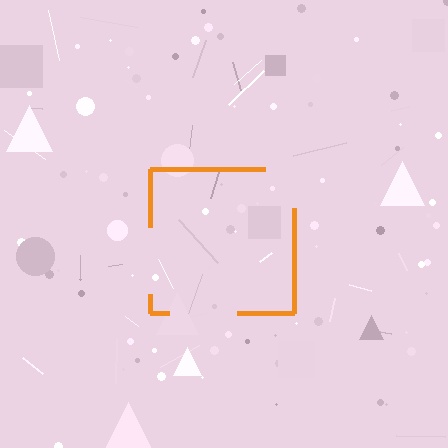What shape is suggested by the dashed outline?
The dashed outline suggests a square.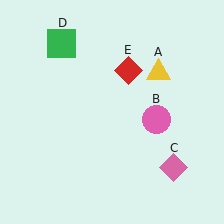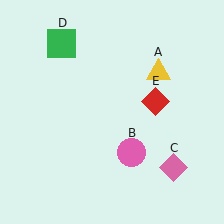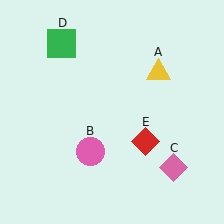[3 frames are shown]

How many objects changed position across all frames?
2 objects changed position: pink circle (object B), red diamond (object E).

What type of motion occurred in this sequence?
The pink circle (object B), red diamond (object E) rotated clockwise around the center of the scene.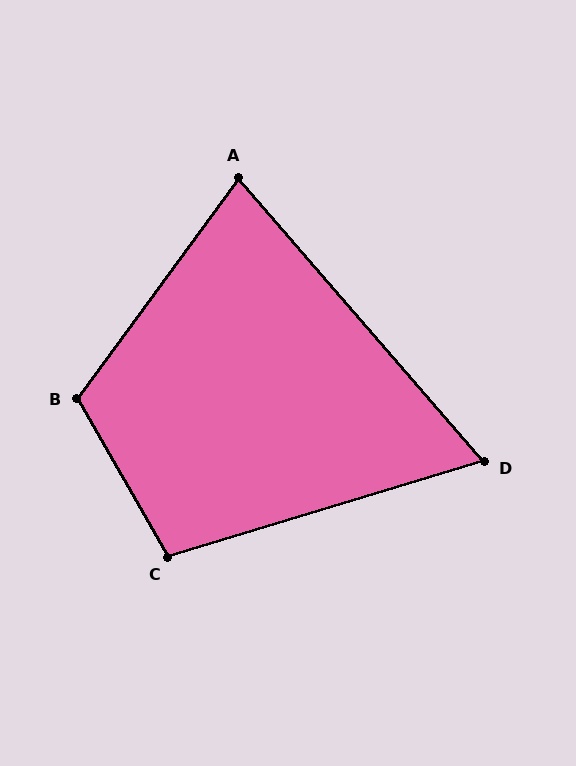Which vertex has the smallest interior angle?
D, at approximately 66 degrees.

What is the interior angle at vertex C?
Approximately 103 degrees (obtuse).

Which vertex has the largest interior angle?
B, at approximately 114 degrees.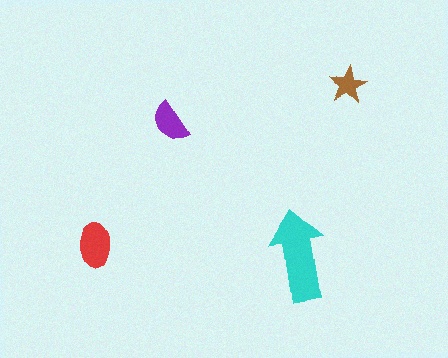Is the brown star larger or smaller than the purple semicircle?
Smaller.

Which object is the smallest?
The brown star.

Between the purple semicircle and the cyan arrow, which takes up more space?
The cyan arrow.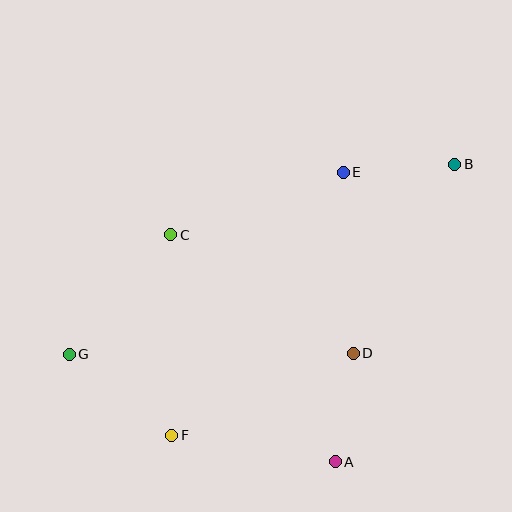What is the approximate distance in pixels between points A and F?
The distance between A and F is approximately 166 pixels.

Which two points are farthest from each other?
Points B and G are farthest from each other.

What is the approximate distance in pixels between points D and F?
The distance between D and F is approximately 199 pixels.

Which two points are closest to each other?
Points A and D are closest to each other.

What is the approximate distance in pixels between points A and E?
The distance between A and E is approximately 290 pixels.